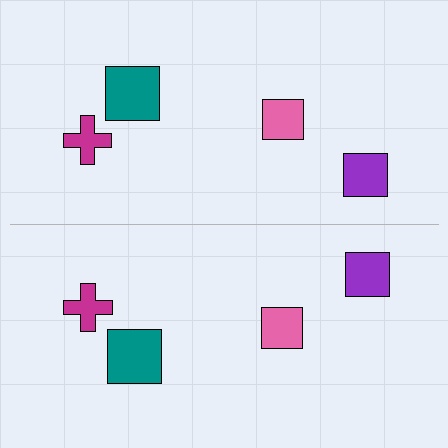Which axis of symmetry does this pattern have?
The pattern has a horizontal axis of symmetry running through the center of the image.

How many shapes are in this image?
There are 8 shapes in this image.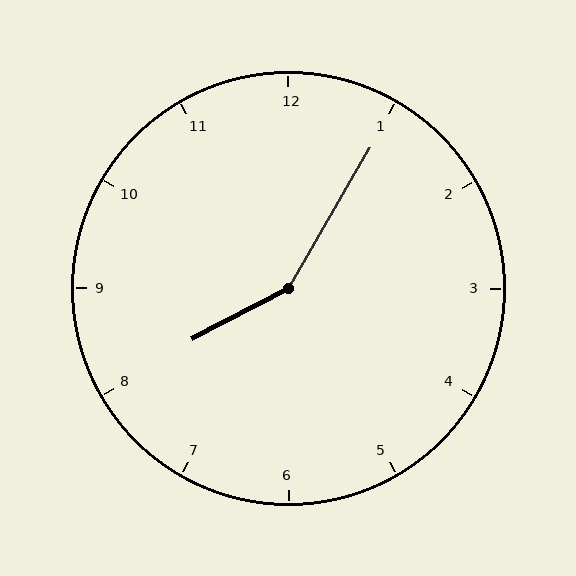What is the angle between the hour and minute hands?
Approximately 148 degrees.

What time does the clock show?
8:05.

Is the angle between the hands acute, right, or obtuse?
It is obtuse.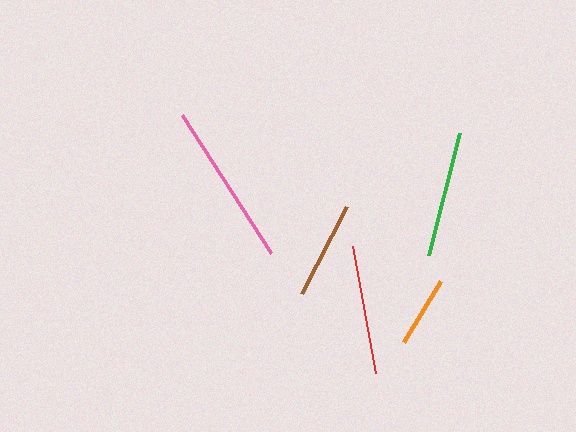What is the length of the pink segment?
The pink segment is approximately 165 pixels long.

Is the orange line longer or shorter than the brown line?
The brown line is longer than the orange line.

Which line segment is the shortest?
The orange line is the shortest at approximately 71 pixels.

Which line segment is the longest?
The pink line is the longest at approximately 165 pixels.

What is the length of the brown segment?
The brown segment is approximately 98 pixels long.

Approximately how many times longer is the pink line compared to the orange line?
The pink line is approximately 2.3 times the length of the orange line.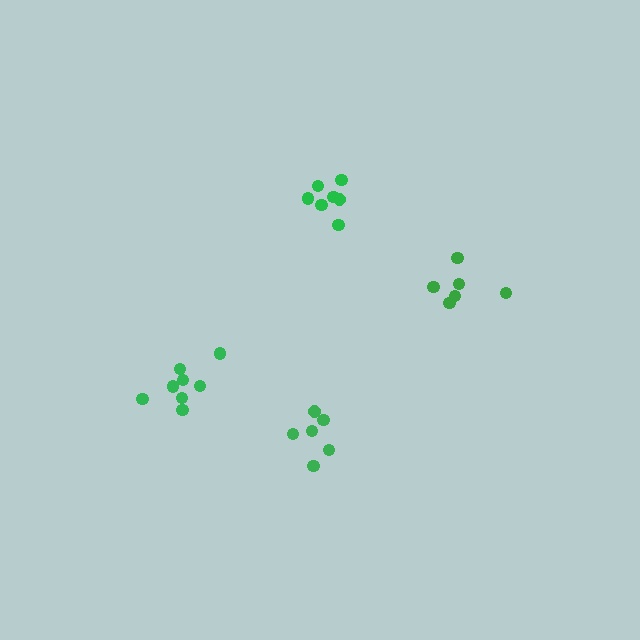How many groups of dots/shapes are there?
There are 4 groups.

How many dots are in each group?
Group 1: 7 dots, Group 2: 6 dots, Group 3: 8 dots, Group 4: 6 dots (27 total).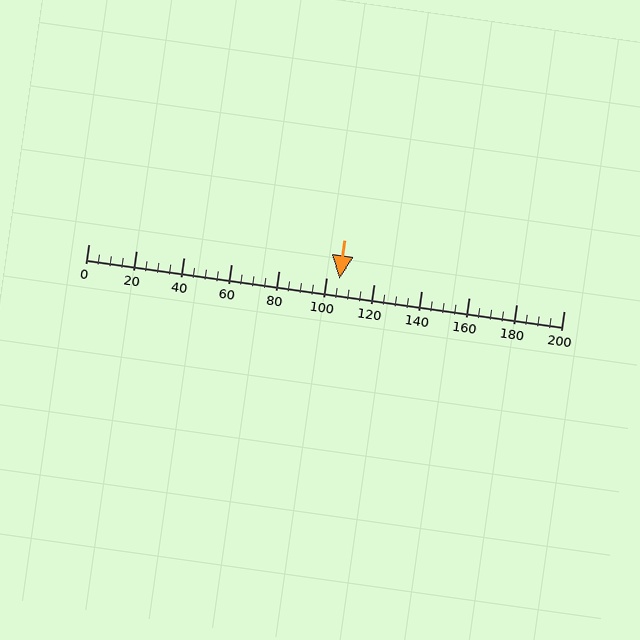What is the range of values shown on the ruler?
The ruler shows values from 0 to 200.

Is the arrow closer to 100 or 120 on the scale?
The arrow is closer to 100.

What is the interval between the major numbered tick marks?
The major tick marks are spaced 20 units apart.